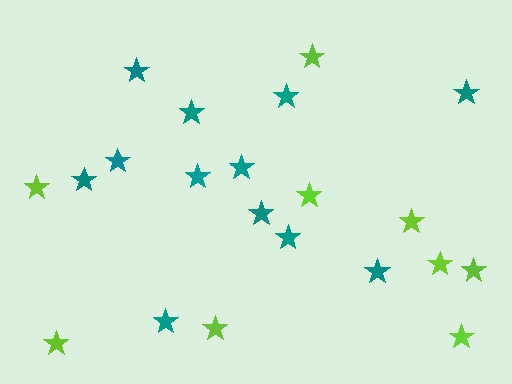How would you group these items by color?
There are 2 groups: one group of teal stars (12) and one group of lime stars (9).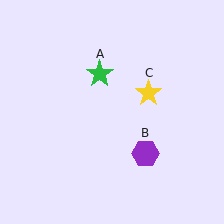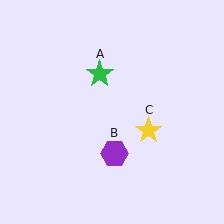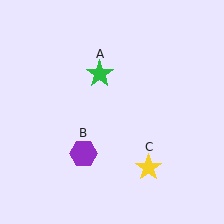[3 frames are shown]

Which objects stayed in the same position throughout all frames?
Green star (object A) remained stationary.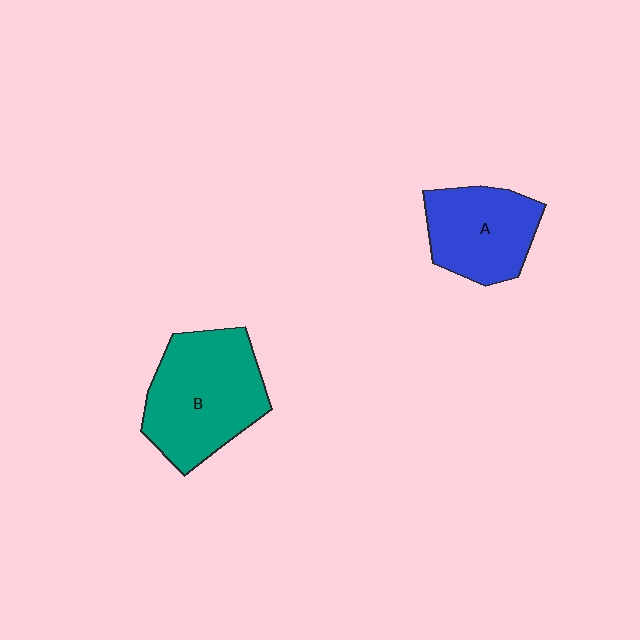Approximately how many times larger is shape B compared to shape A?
Approximately 1.4 times.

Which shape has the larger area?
Shape B (teal).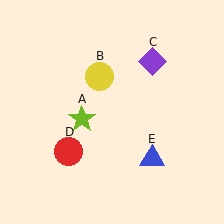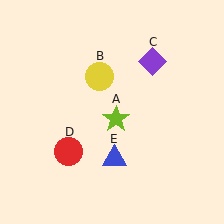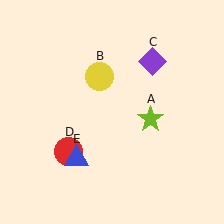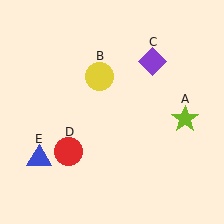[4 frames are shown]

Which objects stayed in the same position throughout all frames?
Yellow circle (object B) and purple diamond (object C) and red circle (object D) remained stationary.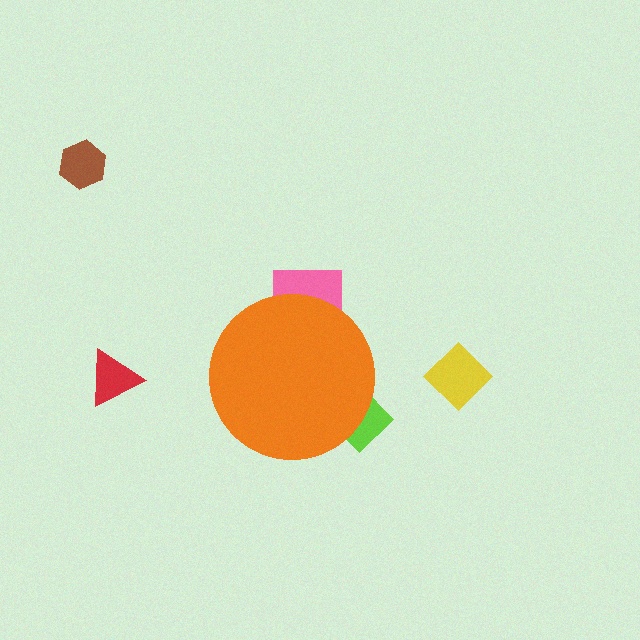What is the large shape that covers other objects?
An orange circle.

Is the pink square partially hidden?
Yes, the pink square is partially hidden behind the orange circle.